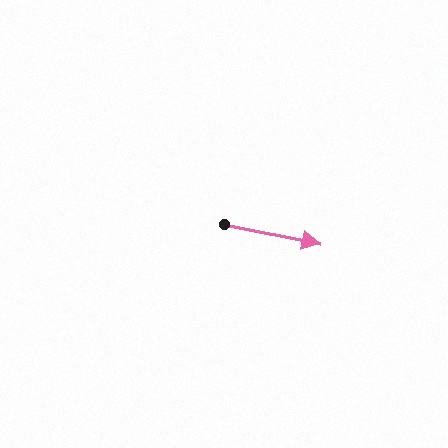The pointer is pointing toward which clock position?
Roughly 3 o'clock.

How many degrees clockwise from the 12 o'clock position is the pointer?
Approximately 102 degrees.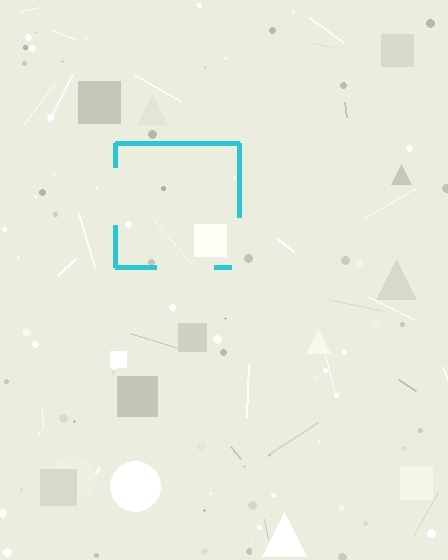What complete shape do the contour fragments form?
The contour fragments form a square.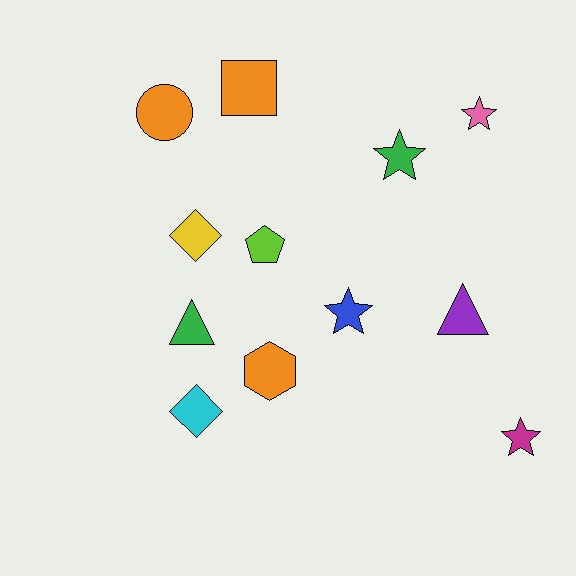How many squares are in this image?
There is 1 square.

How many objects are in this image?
There are 12 objects.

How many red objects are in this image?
There are no red objects.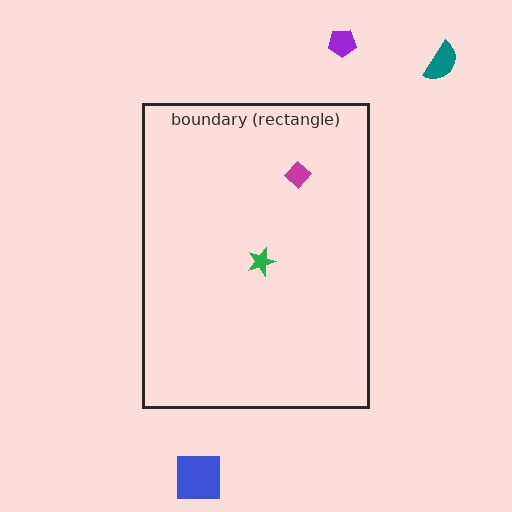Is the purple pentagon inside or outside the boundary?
Outside.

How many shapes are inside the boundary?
2 inside, 3 outside.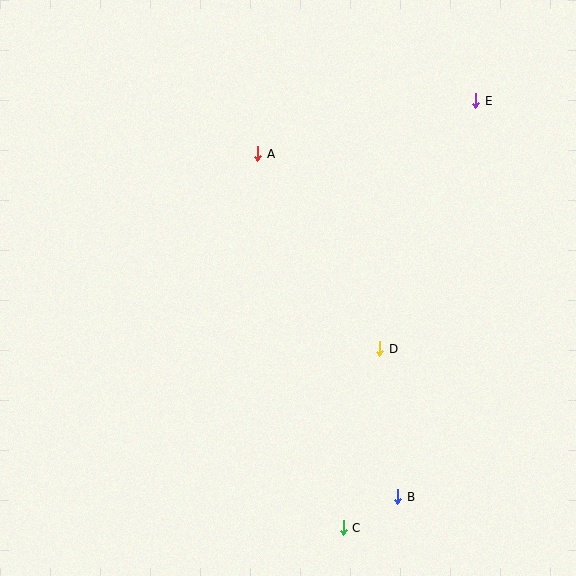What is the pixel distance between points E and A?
The distance between E and A is 224 pixels.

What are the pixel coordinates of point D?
Point D is at (380, 349).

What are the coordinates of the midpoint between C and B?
The midpoint between C and B is at (371, 512).